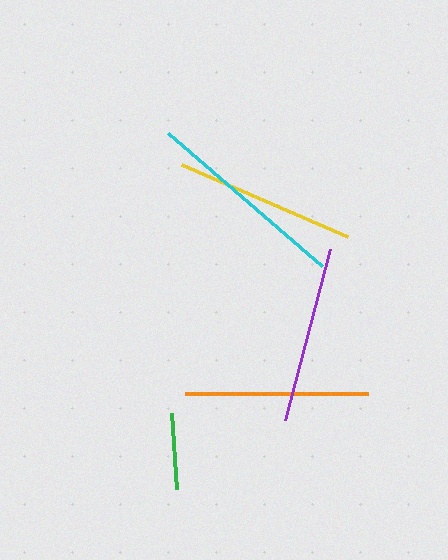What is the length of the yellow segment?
The yellow segment is approximately 181 pixels long.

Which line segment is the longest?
The cyan line is the longest at approximately 203 pixels.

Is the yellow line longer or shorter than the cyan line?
The cyan line is longer than the yellow line.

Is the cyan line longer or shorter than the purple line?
The cyan line is longer than the purple line.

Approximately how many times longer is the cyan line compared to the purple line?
The cyan line is approximately 1.2 times the length of the purple line.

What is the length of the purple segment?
The purple segment is approximately 176 pixels long.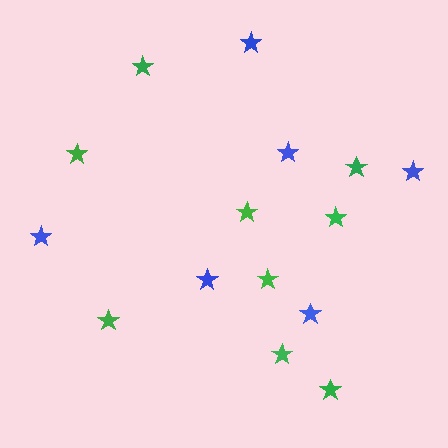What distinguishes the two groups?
There are 2 groups: one group of green stars (9) and one group of blue stars (6).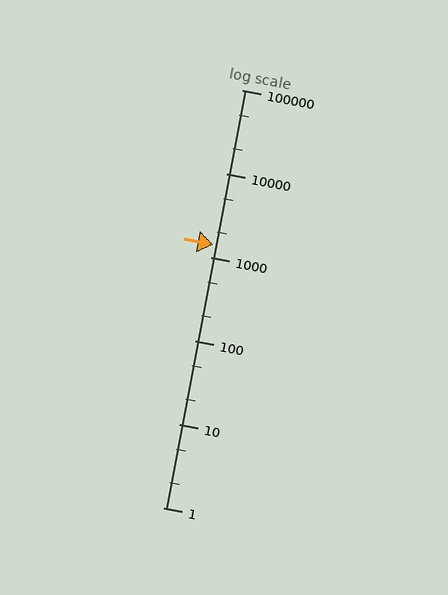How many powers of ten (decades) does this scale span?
The scale spans 5 decades, from 1 to 100000.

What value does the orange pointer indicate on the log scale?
The pointer indicates approximately 1400.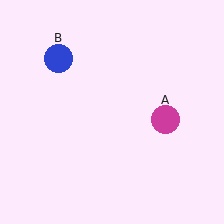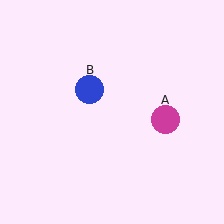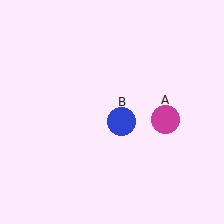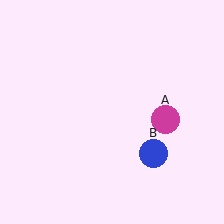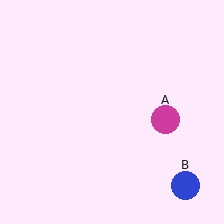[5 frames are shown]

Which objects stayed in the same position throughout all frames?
Magenta circle (object A) remained stationary.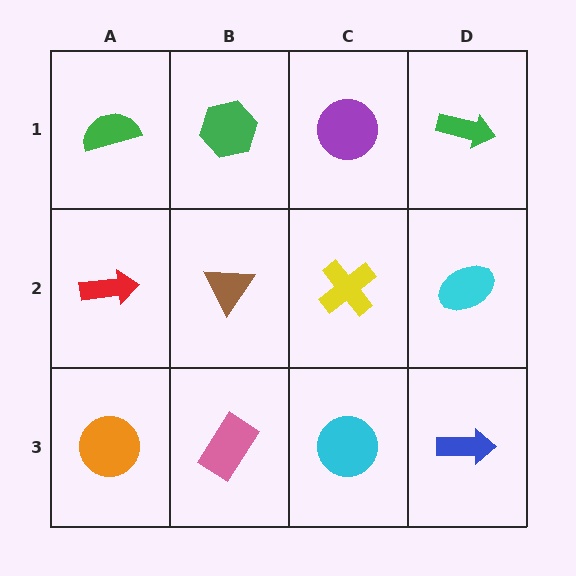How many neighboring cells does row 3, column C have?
3.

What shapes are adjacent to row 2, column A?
A green semicircle (row 1, column A), an orange circle (row 3, column A), a brown triangle (row 2, column B).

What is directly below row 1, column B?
A brown triangle.